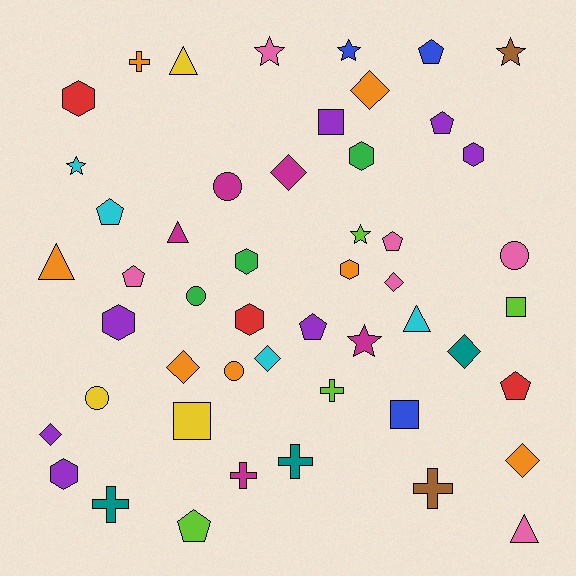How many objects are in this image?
There are 50 objects.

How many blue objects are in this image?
There are 3 blue objects.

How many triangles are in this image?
There are 5 triangles.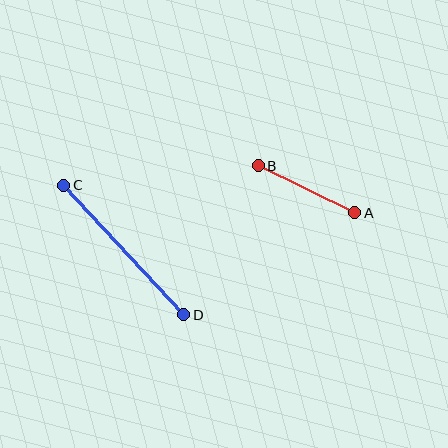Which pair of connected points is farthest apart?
Points C and D are farthest apart.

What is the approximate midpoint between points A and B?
The midpoint is at approximately (307, 189) pixels.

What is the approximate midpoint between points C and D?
The midpoint is at approximately (124, 250) pixels.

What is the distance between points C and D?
The distance is approximately 177 pixels.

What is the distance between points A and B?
The distance is approximately 107 pixels.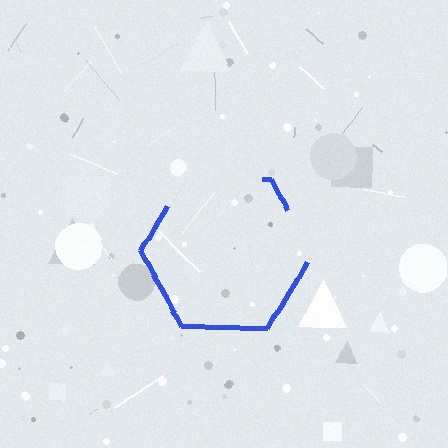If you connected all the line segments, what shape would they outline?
They would outline a hexagon.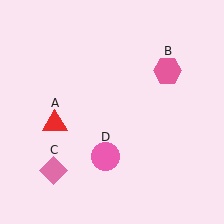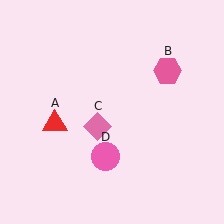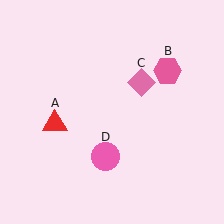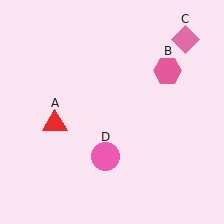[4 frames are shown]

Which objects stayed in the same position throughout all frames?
Red triangle (object A) and pink hexagon (object B) and pink circle (object D) remained stationary.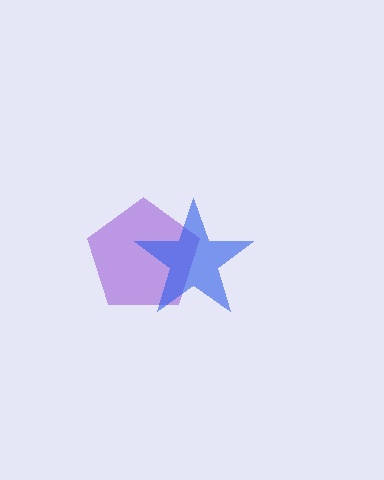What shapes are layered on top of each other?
The layered shapes are: a purple pentagon, a blue star.